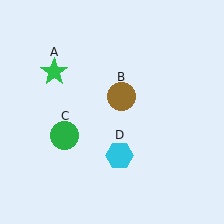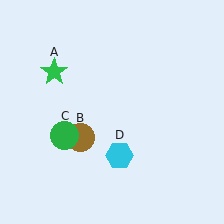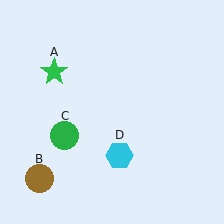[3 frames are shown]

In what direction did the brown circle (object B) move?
The brown circle (object B) moved down and to the left.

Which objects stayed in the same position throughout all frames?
Green star (object A) and green circle (object C) and cyan hexagon (object D) remained stationary.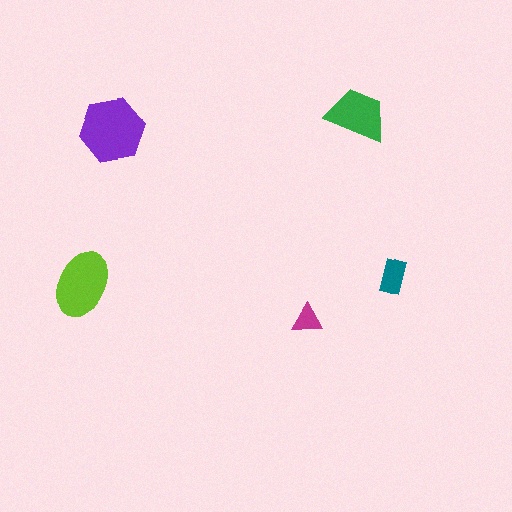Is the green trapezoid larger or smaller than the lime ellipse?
Smaller.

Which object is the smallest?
The magenta triangle.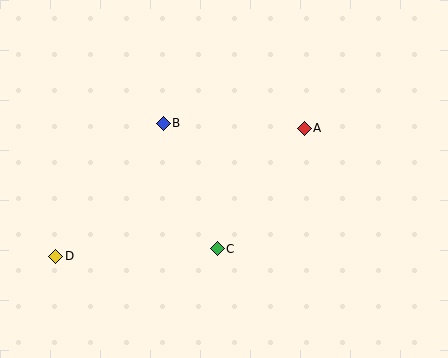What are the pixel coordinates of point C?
Point C is at (217, 249).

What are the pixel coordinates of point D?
Point D is at (56, 256).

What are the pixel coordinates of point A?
Point A is at (304, 128).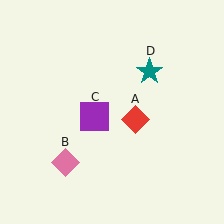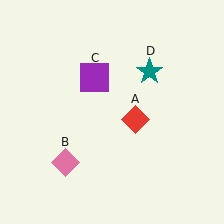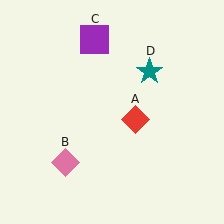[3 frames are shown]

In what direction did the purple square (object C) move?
The purple square (object C) moved up.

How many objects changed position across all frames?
1 object changed position: purple square (object C).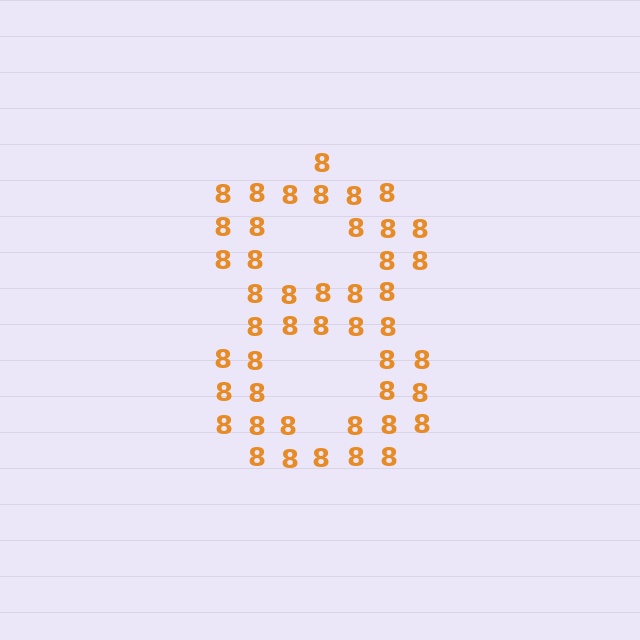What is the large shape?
The large shape is the digit 8.